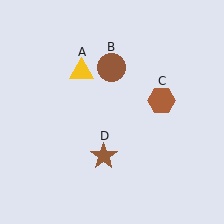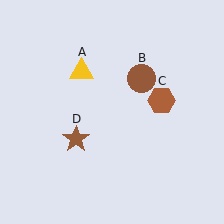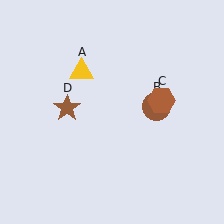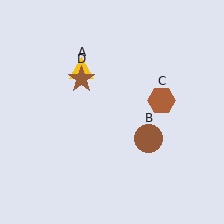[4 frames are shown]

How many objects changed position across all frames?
2 objects changed position: brown circle (object B), brown star (object D).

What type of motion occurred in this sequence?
The brown circle (object B), brown star (object D) rotated clockwise around the center of the scene.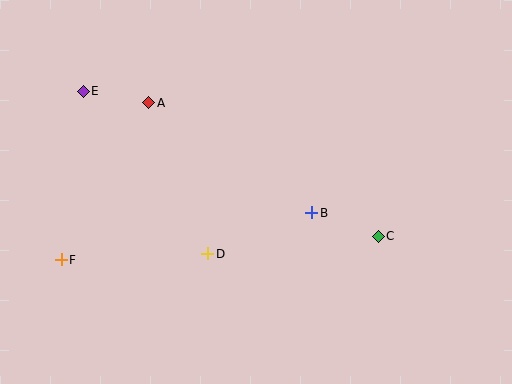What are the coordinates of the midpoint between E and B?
The midpoint between E and B is at (197, 152).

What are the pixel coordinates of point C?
Point C is at (378, 236).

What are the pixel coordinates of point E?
Point E is at (83, 91).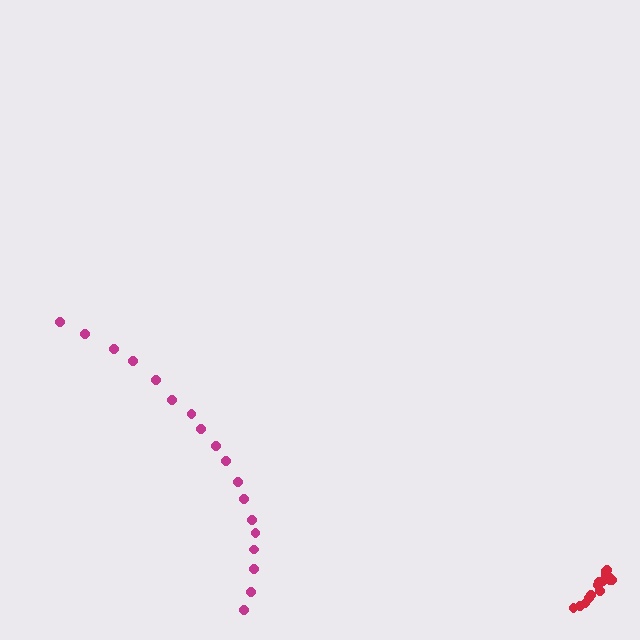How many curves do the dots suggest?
There are 2 distinct paths.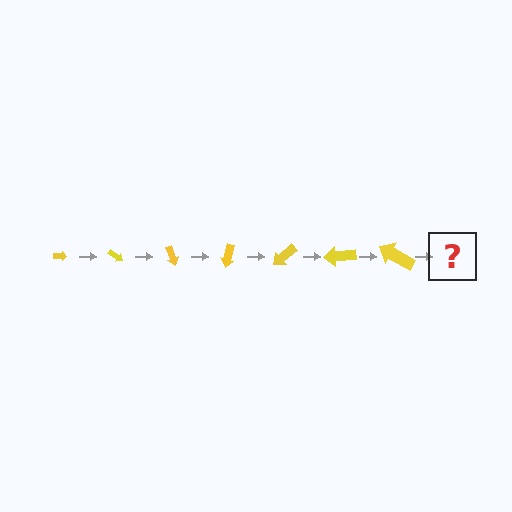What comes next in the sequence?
The next element should be an arrow, larger than the previous one and rotated 245 degrees from the start.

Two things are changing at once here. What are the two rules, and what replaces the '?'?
The two rules are that the arrow grows larger each step and it rotates 35 degrees each step. The '?' should be an arrow, larger than the previous one and rotated 245 degrees from the start.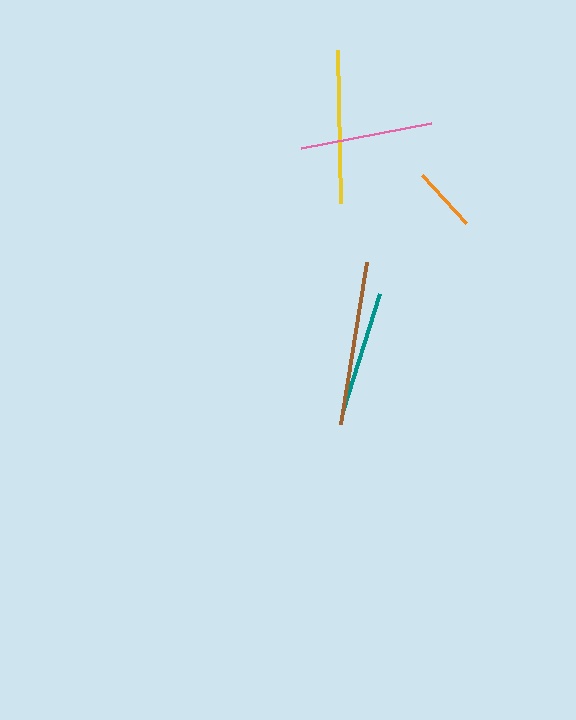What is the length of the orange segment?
The orange segment is approximately 65 pixels long.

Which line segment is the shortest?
The orange line is the shortest at approximately 65 pixels.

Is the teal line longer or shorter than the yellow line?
The yellow line is longer than the teal line.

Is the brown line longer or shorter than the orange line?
The brown line is longer than the orange line.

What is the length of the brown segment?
The brown segment is approximately 163 pixels long.